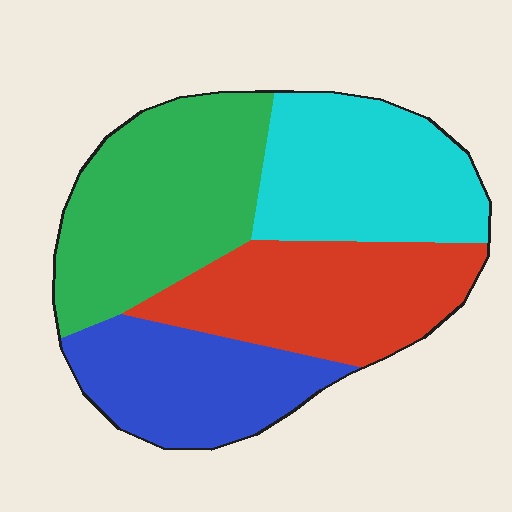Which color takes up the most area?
Green, at roughly 30%.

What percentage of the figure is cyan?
Cyan covers 25% of the figure.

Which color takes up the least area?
Blue, at roughly 20%.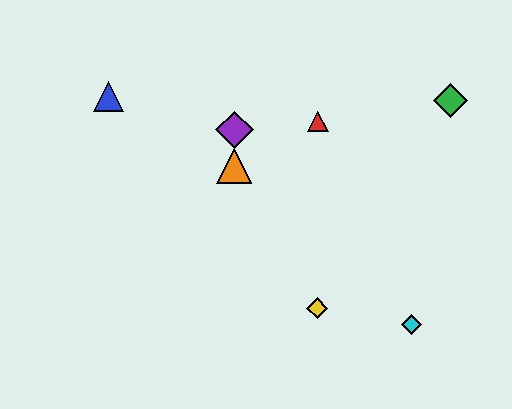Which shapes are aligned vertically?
The purple diamond, the orange triangle are aligned vertically.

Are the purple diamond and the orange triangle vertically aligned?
Yes, both are at x≈234.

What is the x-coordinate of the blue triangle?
The blue triangle is at x≈108.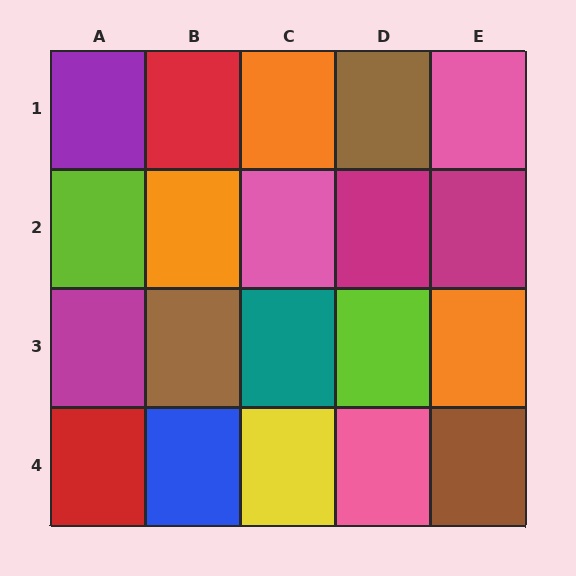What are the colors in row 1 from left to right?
Purple, red, orange, brown, pink.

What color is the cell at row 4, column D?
Pink.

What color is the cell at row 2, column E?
Magenta.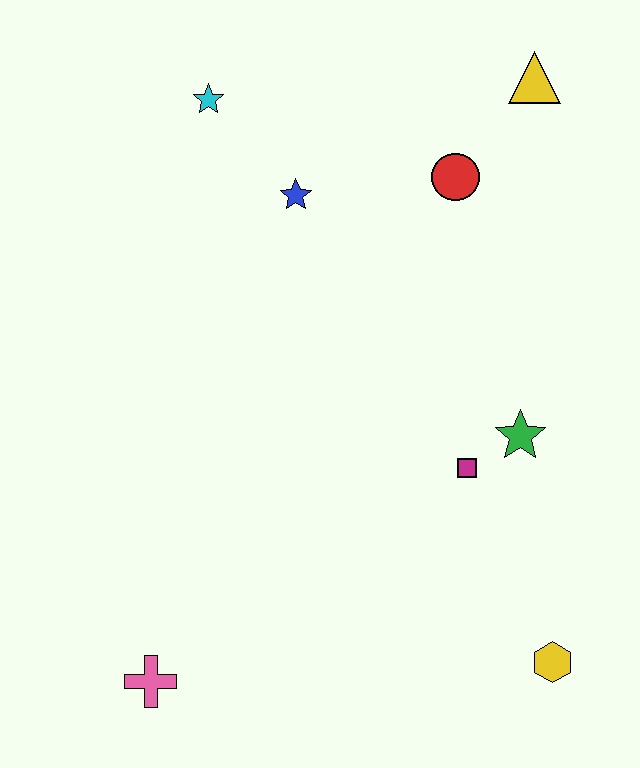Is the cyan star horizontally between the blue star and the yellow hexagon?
No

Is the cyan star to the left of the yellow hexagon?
Yes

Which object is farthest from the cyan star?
The yellow hexagon is farthest from the cyan star.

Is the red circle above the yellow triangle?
No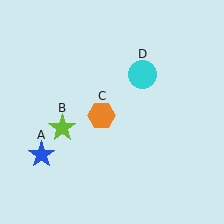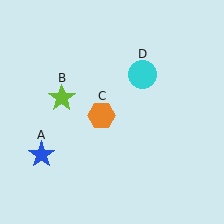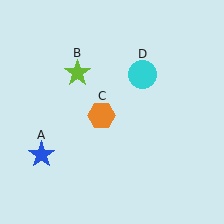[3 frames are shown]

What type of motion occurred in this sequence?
The lime star (object B) rotated clockwise around the center of the scene.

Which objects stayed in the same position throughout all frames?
Blue star (object A) and orange hexagon (object C) and cyan circle (object D) remained stationary.